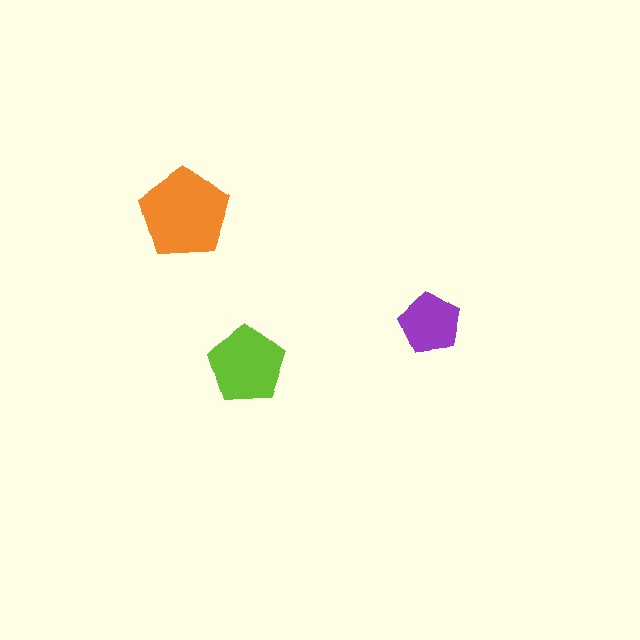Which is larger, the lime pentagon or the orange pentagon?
The orange one.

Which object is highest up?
The orange pentagon is topmost.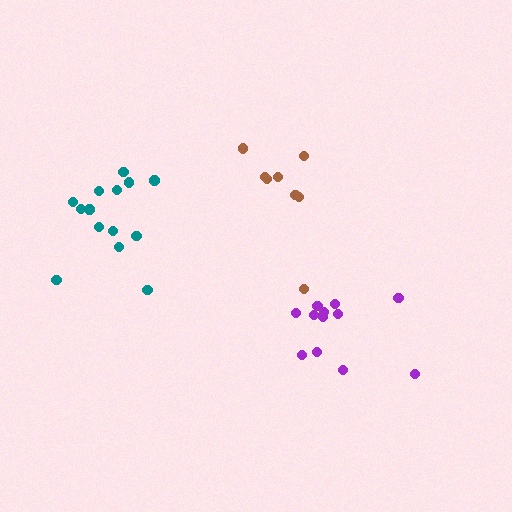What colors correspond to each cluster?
The clusters are colored: purple, brown, teal.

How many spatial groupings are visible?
There are 3 spatial groupings.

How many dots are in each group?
Group 1: 12 dots, Group 2: 8 dots, Group 3: 14 dots (34 total).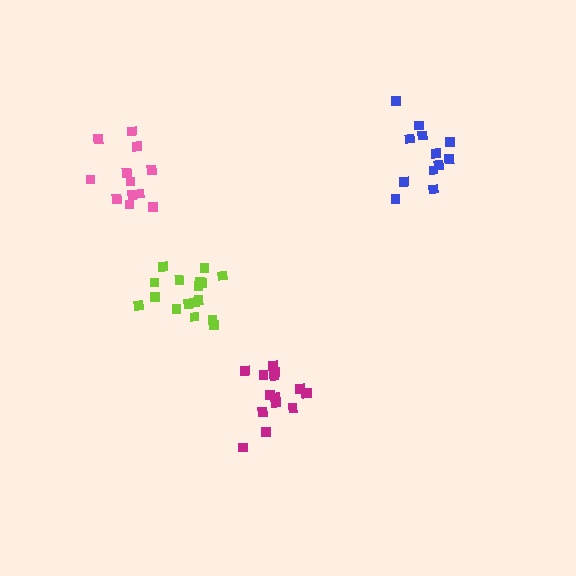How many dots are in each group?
Group 1: 17 dots, Group 2: 12 dots, Group 3: 12 dots, Group 4: 16 dots (57 total).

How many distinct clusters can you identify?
There are 4 distinct clusters.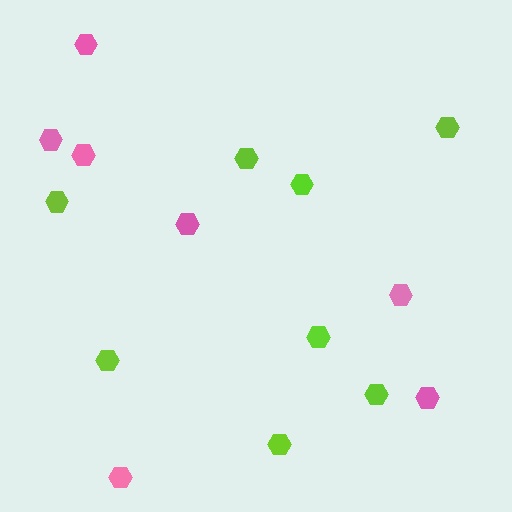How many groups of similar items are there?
There are 2 groups: one group of lime hexagons (8) and one group of pink hexagons (7).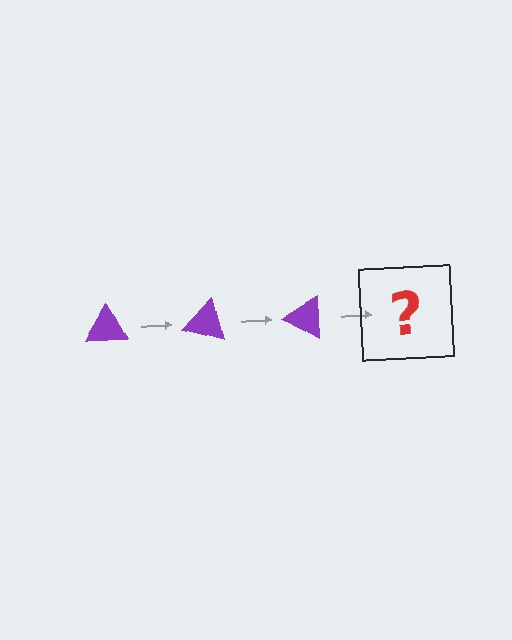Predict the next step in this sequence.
The next step is a purple triangle rotated 45 degrees.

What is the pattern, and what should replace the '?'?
The pattern is that the triangle rotates 15 degrees each step. The '?' should be a purple triangle rotated 45 degrees.